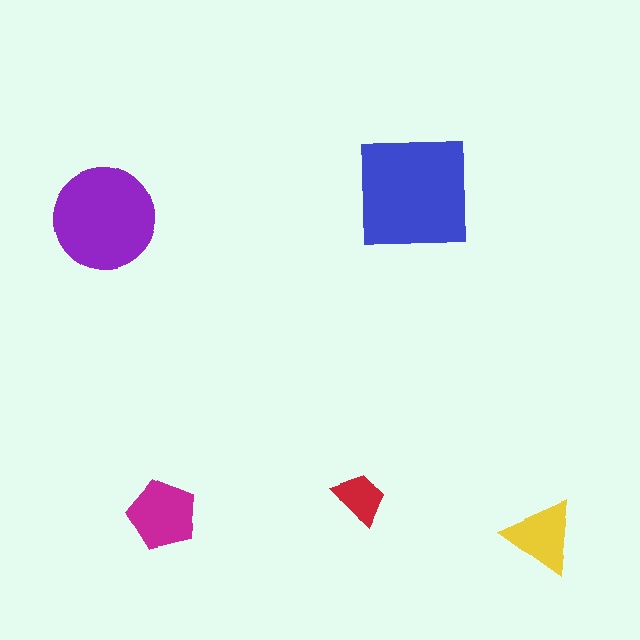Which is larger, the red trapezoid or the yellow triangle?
The yellow triangle.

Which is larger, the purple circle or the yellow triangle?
The purple circle.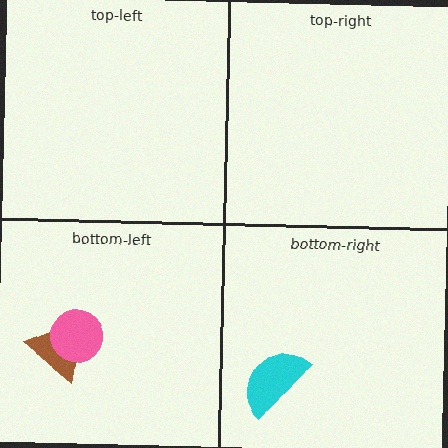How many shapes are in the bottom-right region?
1.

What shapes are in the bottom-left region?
The brown triangle, the pink circle.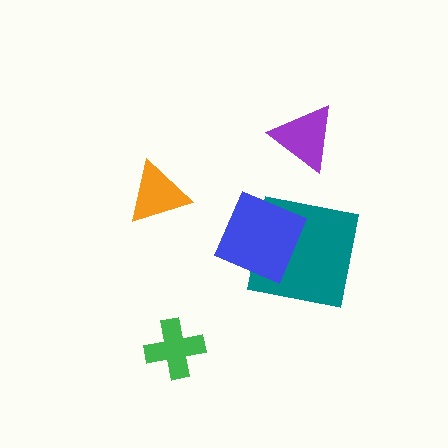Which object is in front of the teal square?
The blue diamond is in front of the teal square.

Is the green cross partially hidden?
No, no other shape covers it.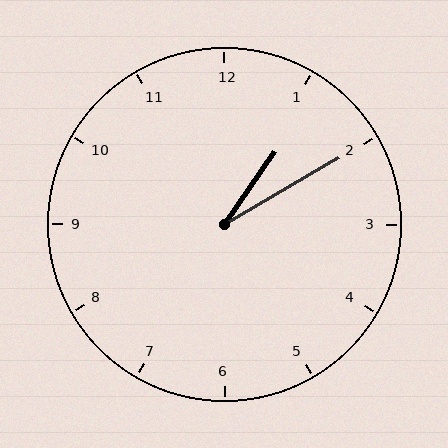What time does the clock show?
1:10.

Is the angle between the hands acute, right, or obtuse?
It is acute.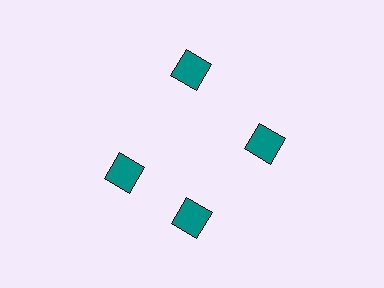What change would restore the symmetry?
The symmetry would be restored by rotating it back into even spacing with its neighbors so that all 4 squares sit at equal angles and equal distance from the center.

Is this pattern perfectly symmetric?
No. The 4 teal squares are arranged in a ring, but one element near the 9 o'clock position is rotated out of alignment along the ring, breaking the 4-fold rotational symmetry.